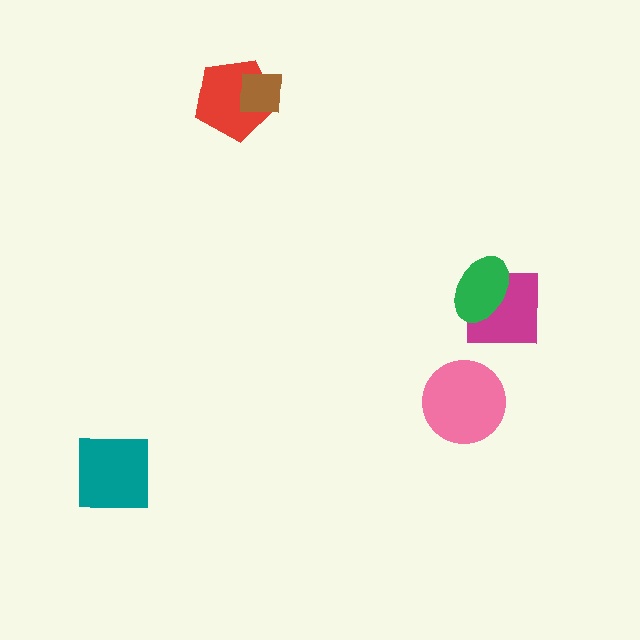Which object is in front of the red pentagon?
The brown square is in front of the red pentagon.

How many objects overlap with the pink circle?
0 objects overlap with the pink circle.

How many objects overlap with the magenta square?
1 object overlaps with the magenta square.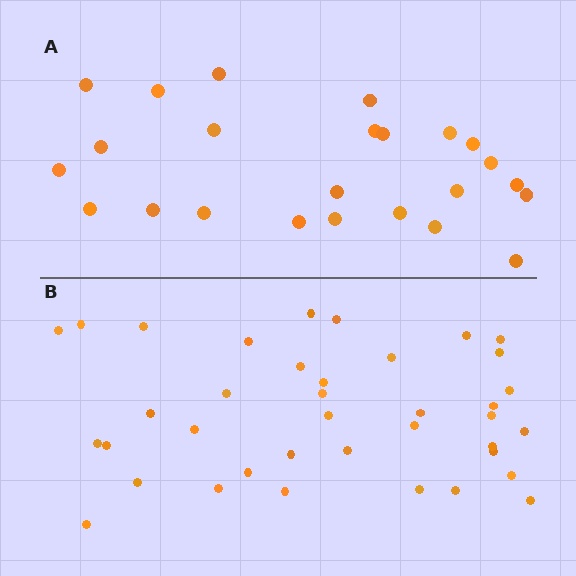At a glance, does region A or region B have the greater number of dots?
Region B (the bottom region) has more dots.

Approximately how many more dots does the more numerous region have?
Region B has approximately 15 more dots than region A.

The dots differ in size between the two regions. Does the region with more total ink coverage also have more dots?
No. Region A has more total ink coverage because its dots are larger, but region B actually contains more individual dots. Total area can be misleading — the number of items is what matters here.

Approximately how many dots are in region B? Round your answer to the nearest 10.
About 40 dots. (The exact count is 38, which rounds to 40.)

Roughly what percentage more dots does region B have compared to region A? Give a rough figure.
About 60% more.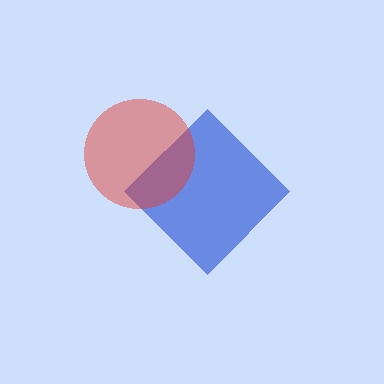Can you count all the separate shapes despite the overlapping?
Yes, there are 2 separate shapes.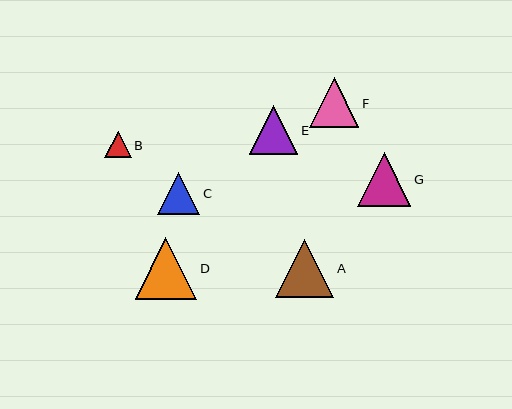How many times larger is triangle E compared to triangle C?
Triangle E is approximately 1.2 times the size of triangle C.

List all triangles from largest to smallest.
From largest to smallest: D, A, G, F, E, C, B.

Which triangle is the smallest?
Triangle B is the smallest with a size of approximately 26 pixels.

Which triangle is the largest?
Triangle D is the largest with a size of approximately 62 pixels.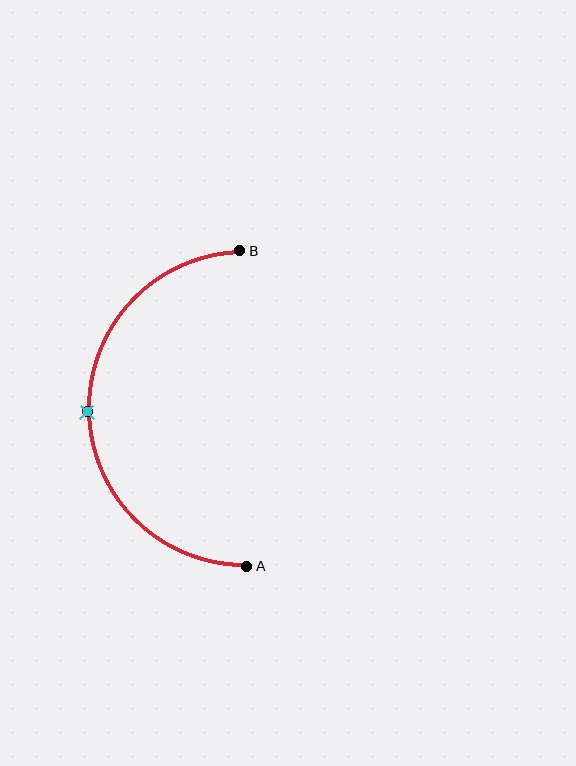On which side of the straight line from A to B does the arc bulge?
The arc bulges to the left of the straight line connecting A and B.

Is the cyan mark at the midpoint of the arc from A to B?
Yes. The cyan mark lies on the arc at equal arc-length from both A and B — it is the arc midpoint.